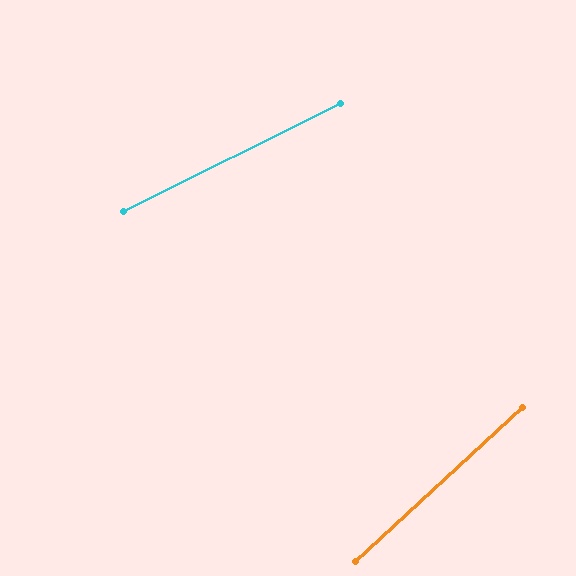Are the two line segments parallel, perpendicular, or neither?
Neither parallel nor perpendicular — they differ by about 16°.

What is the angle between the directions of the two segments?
Approximately 16 degrees.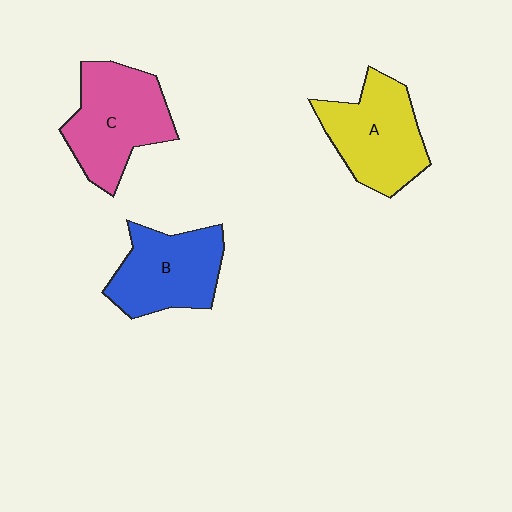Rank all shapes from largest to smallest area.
From largest to smallest: C (pink), A (yellow), B (blue).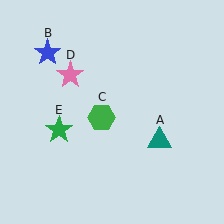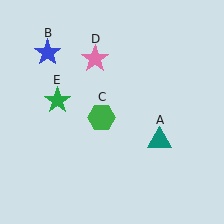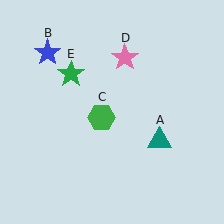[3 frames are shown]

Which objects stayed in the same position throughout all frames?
Teal triangle (object A) and blue star (object B) and green hexagon (object C) remained stationary.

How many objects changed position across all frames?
2 objects changed position: pink star (object D), green star (object E).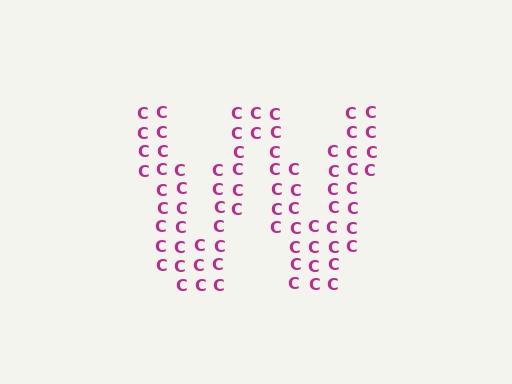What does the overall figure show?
The overall figure shows the letter W.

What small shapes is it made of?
It is made of small letter C's.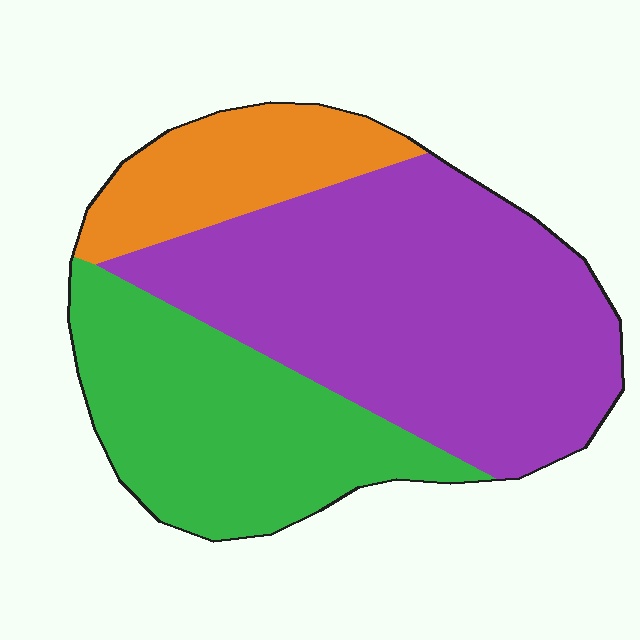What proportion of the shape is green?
Green covers about 30% of the shape.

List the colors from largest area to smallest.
From largest to smallest: purple, green, orange.